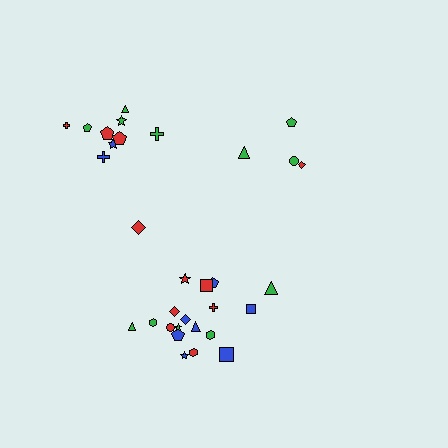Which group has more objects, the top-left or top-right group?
The top-left group.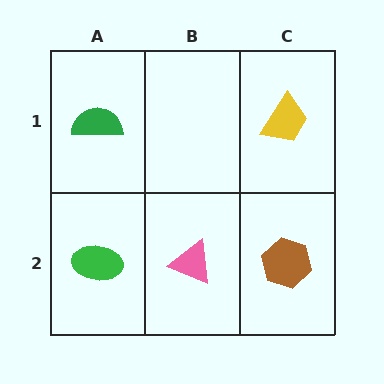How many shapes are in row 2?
3 shapes.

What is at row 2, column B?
A pink triangle.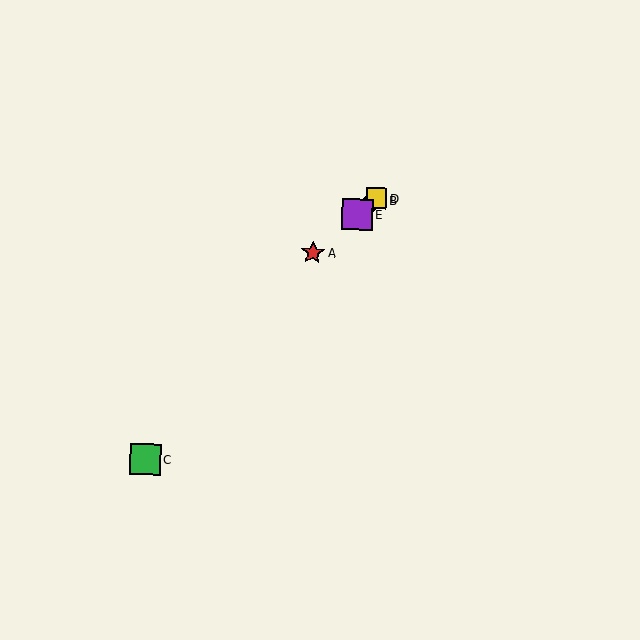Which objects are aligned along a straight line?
Objects A, B, D, E are aligned along a straight line.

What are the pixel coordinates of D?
Object D is at (377, 198).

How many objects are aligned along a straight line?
4 objects (A, B, D, E) are aligned along a straight line.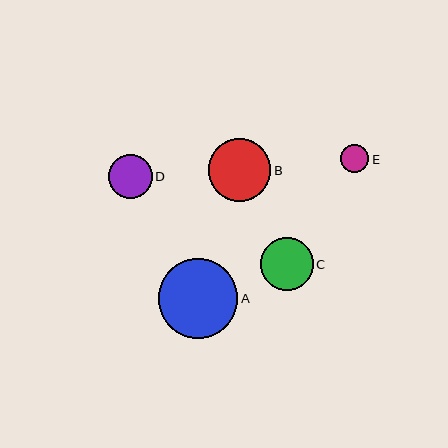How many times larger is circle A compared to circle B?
Circle A is approximately 1.3 times the size of circle B.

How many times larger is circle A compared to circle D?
Circle A is approximately 1.8 times the size of circle D.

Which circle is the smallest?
Circle E is the smallest with a size of approximately 28 pixels.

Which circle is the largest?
Circle A is the largest with a size of approximately 80 pixels.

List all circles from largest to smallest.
From largest to smallest: A, B, C, D, E.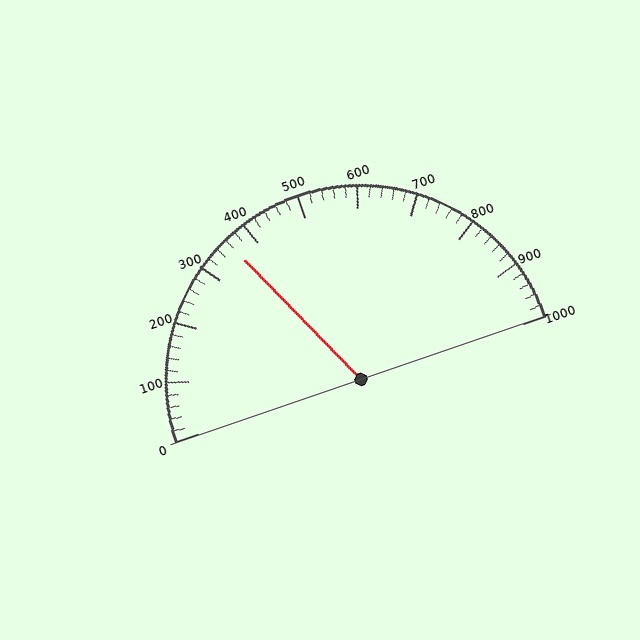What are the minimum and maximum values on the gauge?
The gauge ranges from 0 to 1000.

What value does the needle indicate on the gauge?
The needle indicates approximately 360.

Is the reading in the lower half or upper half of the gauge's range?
The reading is in the lower half of the range (0 to 1000).